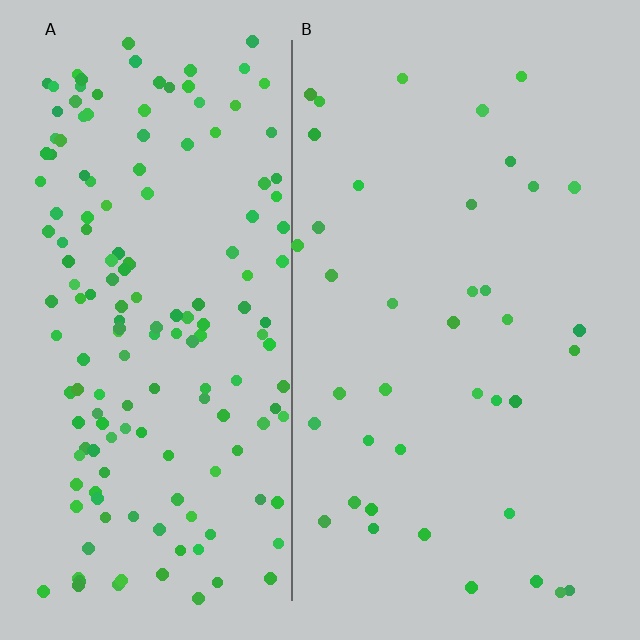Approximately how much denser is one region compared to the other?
Approximately 4.2× — region A over region B.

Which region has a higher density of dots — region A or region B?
A (the left).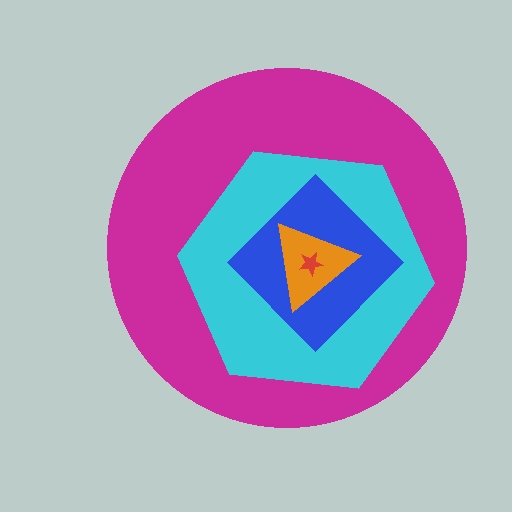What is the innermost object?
The red star.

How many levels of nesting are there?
5.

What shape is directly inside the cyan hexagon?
The blue diamond.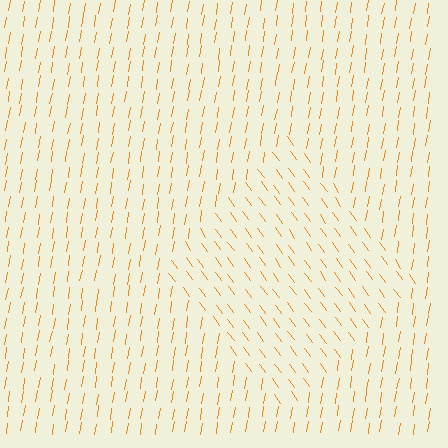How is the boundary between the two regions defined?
The boundary is defined purely by a change in line orientation (approximately 45 degrees difference). All lines are the same color and thickness.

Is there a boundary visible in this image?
Yes, there is a texture boundary formed by a change in line orientation.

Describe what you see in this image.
The image is filled with small orange line segments. A diamond region in the image has lines oriented differently from the surrounding lines, creating a visible texture boundary.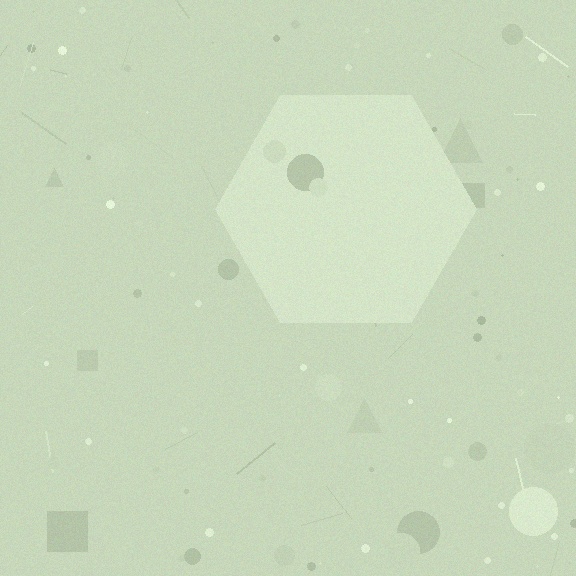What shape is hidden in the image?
A hexagon is hidden in the image.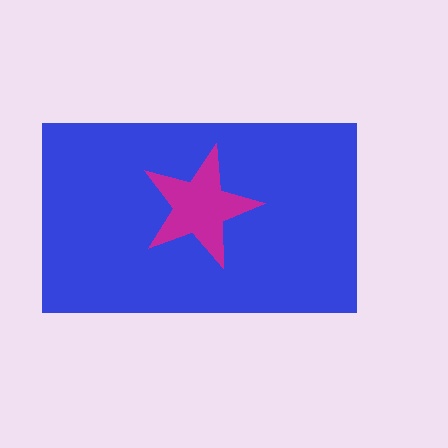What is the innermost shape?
The magenta star.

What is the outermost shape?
The blue rectangle.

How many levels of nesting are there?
2.